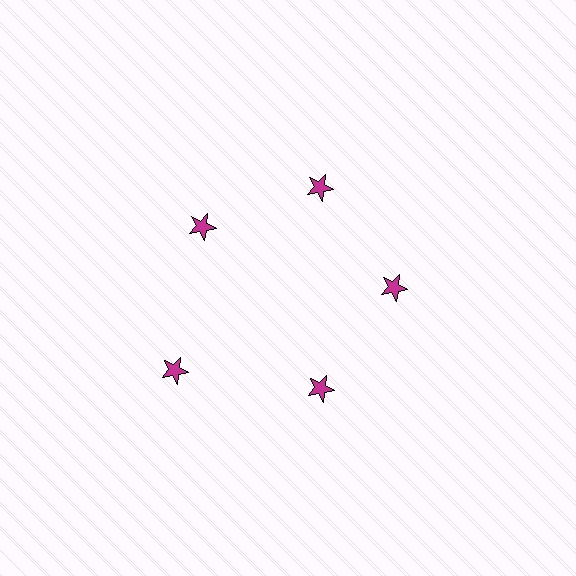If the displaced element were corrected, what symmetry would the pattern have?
It would have 5-fold rotational symmetry — the pattern would map onto itself every 72 degrees.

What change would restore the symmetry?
The symmetry would be restored by moving it inward, back onto the ring so that all 5 stars sit at equal angles and equal distance from the center.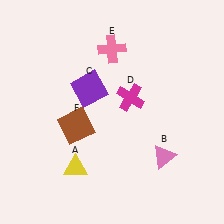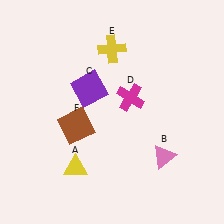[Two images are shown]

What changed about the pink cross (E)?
In Image 1, E is pink. In Image 2, it changed to yellow.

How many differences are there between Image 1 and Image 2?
There is 1 difference between the two images.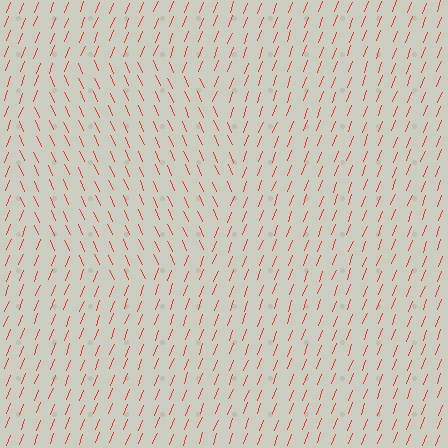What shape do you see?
I see a circle.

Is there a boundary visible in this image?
Yes, there is a texture boundary formed by a change in line orientation.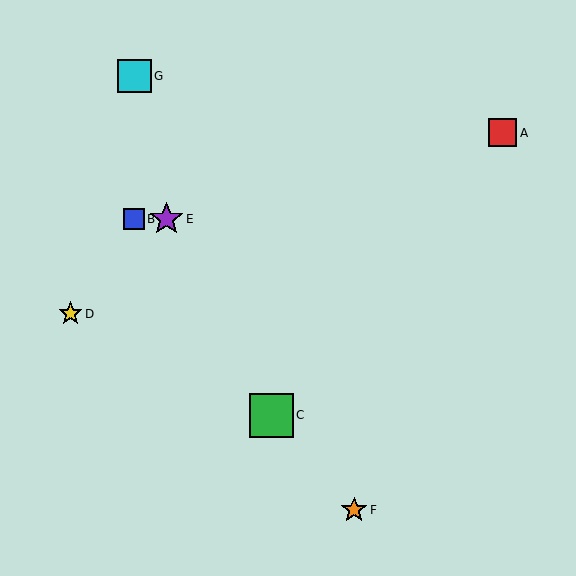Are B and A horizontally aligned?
No, B is at y≈219 and A is at y≈133.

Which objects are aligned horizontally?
Objects B, E are aligned horizontally.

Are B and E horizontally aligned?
Yes, both are at y≈219.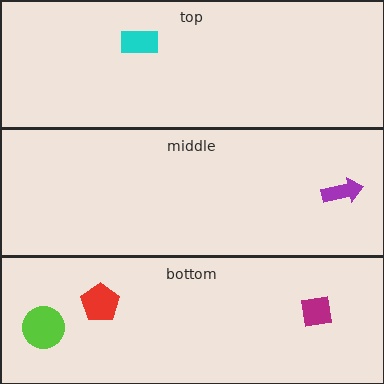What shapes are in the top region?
The cyan rectangle.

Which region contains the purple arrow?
The middle region.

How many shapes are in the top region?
1.